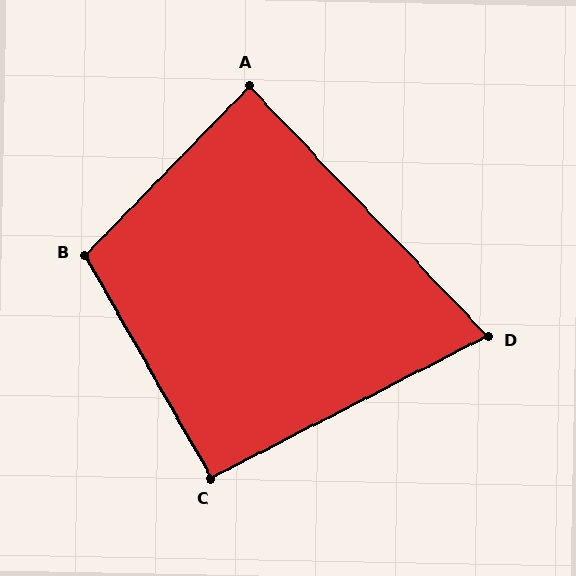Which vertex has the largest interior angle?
B, at approximately 106 degrees.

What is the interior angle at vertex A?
Approximately 88 degrees (approximately right).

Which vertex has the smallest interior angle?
D, at approximately 74 degrees.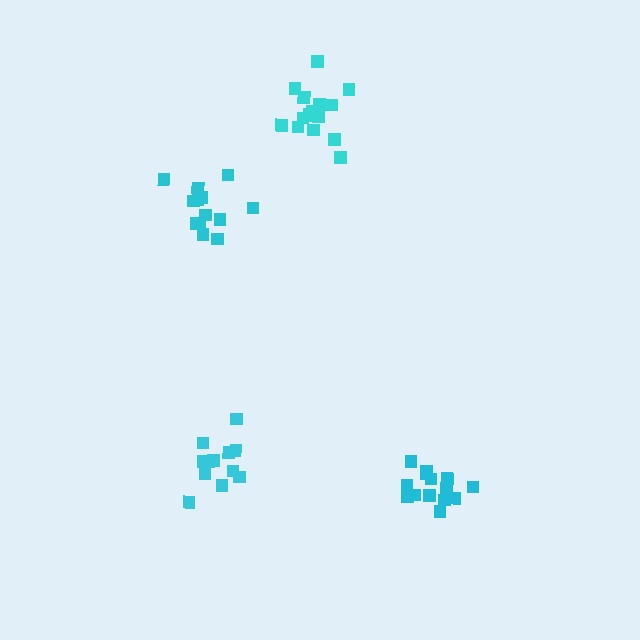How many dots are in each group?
Group 1: 12 dots, Group 2: 13 dots, Group 3: 14 dots, Group 4: 16 dots (55 total).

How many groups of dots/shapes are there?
There are 4 groups.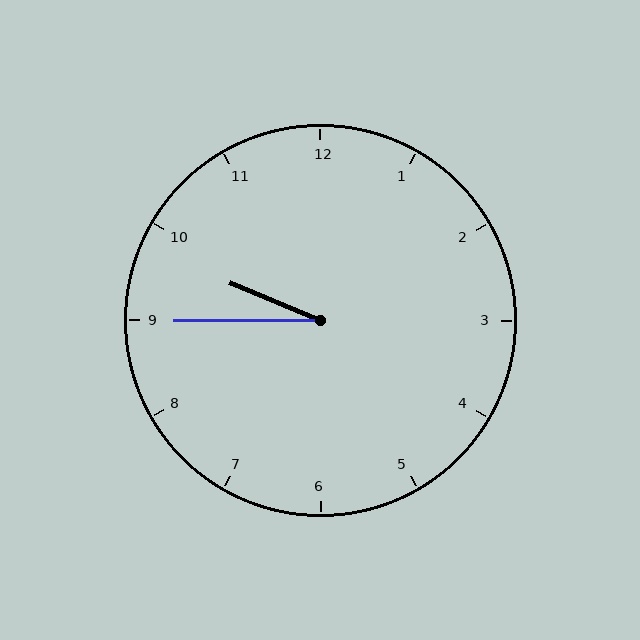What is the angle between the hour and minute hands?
Approximately 22 degrees.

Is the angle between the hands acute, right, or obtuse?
It is acute.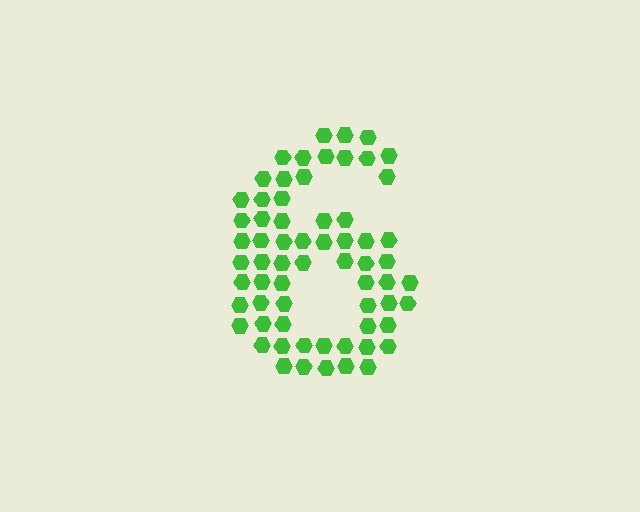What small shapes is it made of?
It is made of small hexagons.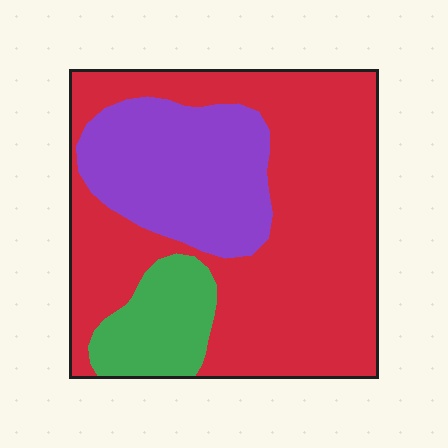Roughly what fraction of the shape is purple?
Purple takes up about one quarter (1/4) of the shape.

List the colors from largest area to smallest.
From largest to smallest: red, purple, green.